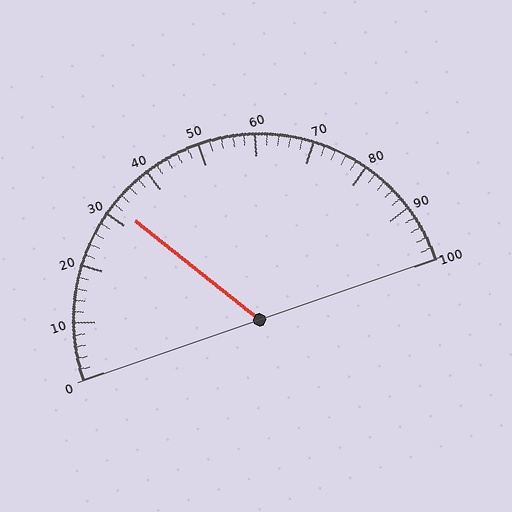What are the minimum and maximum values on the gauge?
The gauge ranges from 0 to 100.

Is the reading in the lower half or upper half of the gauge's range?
The reading is in the lower half of the range (0 to 100).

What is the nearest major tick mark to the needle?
The nearest major tick mark is 30.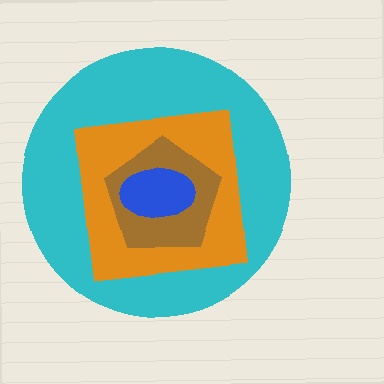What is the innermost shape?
The blue ellipse.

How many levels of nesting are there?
4.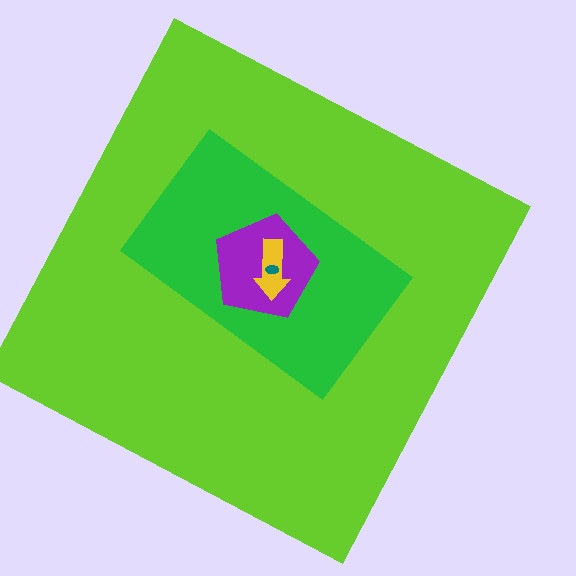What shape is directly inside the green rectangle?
The purple pentagon.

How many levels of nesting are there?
5.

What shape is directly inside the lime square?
The green rectangle.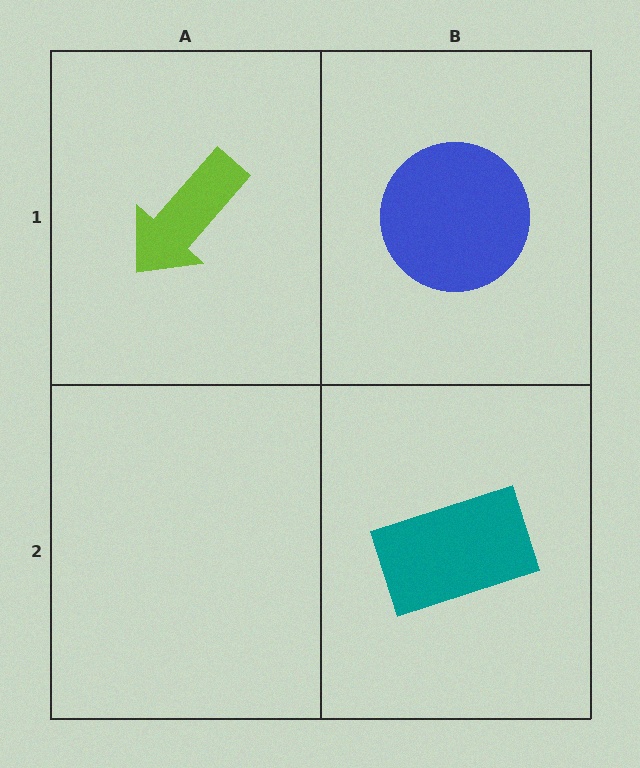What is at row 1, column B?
A blue circle.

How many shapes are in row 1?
2 shapes.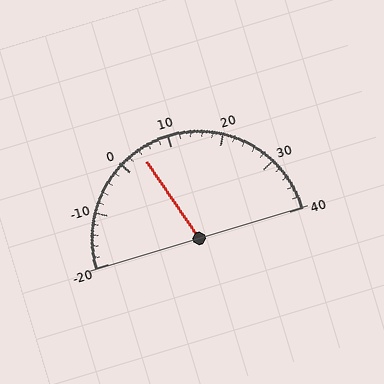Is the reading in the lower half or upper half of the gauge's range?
The reading is in the lower half of the range (-20 to 40).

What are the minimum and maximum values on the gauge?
The gauge ranges from -20 to 40.